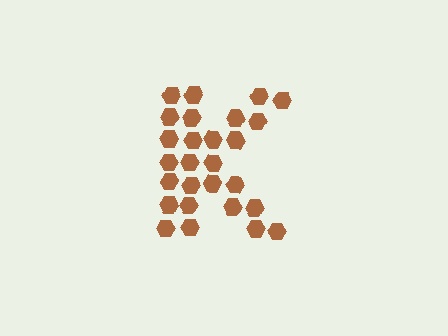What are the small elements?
The small elements are hexagons.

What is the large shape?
The large shape is the letter K.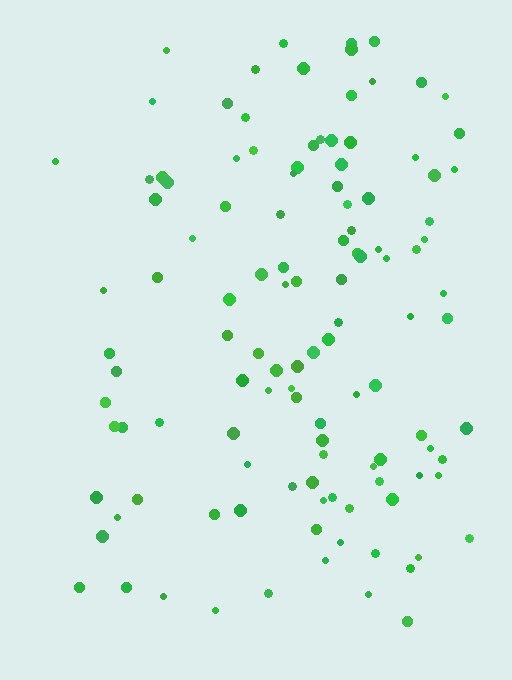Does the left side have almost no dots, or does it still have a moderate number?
Still a moderate number, just noticeably fewer than the right.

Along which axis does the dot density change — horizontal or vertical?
Horizontal.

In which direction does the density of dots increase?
From left to right, with the right side densest.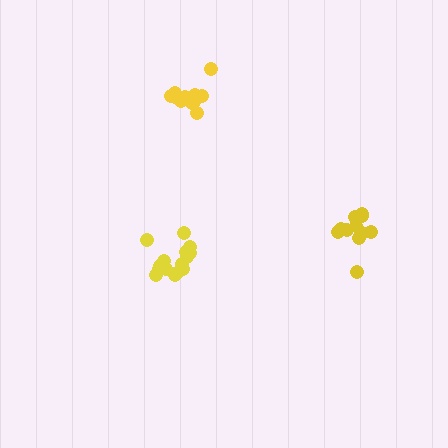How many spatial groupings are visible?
There are 3 spatial groupings.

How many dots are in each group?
Group 1: 11 dots, Group 2: 16 dots, Group 3: 11 dots (38 total).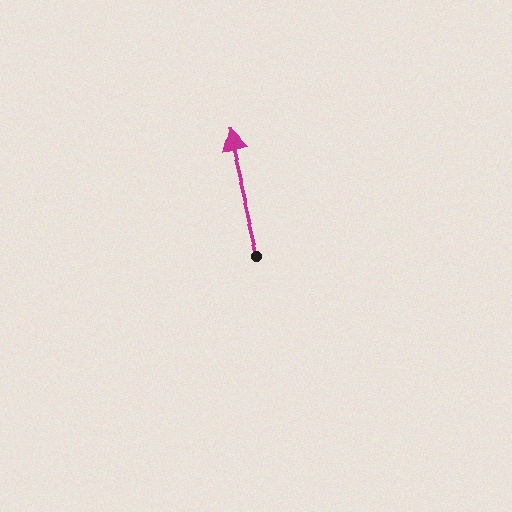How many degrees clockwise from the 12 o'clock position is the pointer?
Approximately 346 degrees.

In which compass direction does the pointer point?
North.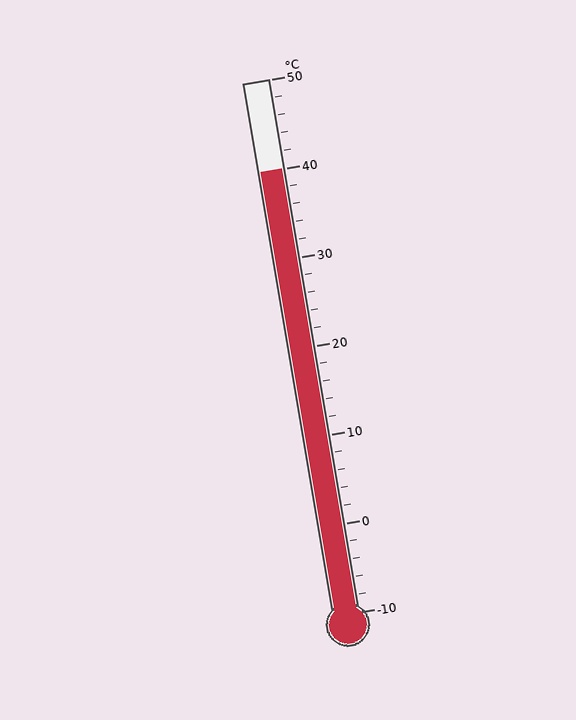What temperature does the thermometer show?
The thermometer shows approximately 40°C.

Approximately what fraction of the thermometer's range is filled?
The thermometer is filled to approximately 85% of its range.